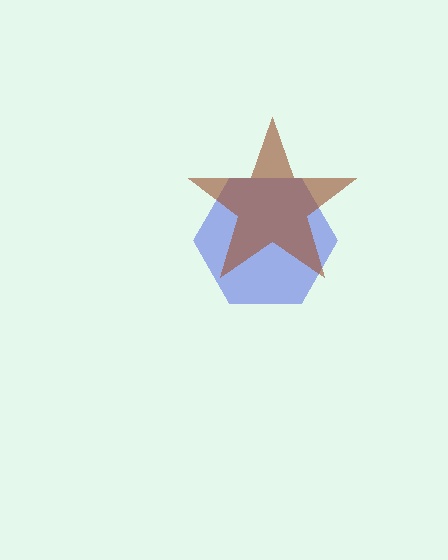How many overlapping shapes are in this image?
There are 2 overlapping shapes in the image.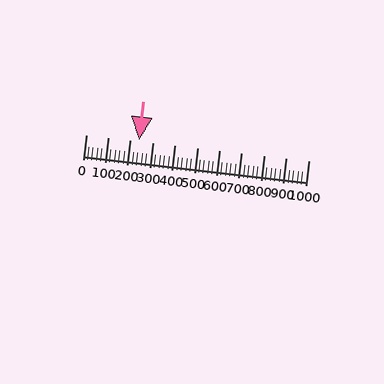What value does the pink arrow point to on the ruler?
The pink arrow points to approximately 240.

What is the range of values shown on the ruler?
The ruler shows values from 0 to 1000.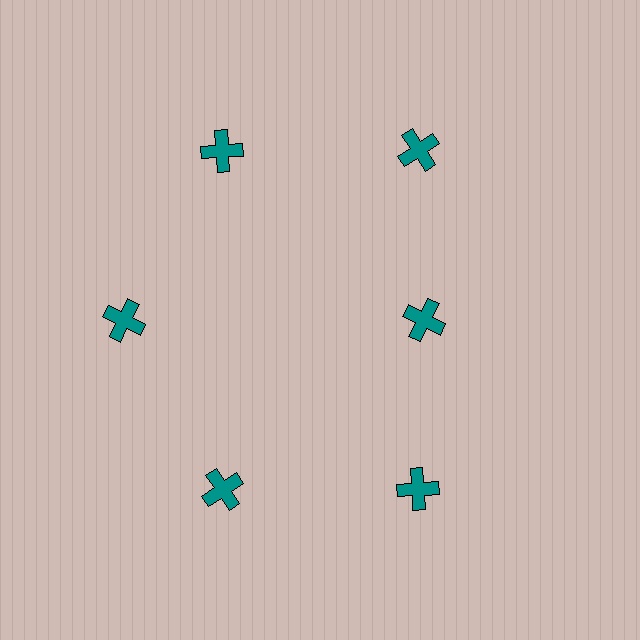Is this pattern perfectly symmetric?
No. The 6 teal crosses are arranged in a ring, but one element near the 3 o'clock position is pulled inward toward the center, breaking the 6-fold rotational symmetry.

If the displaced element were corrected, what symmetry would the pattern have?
It would have 6-fold rotational symmetry — the pattern would map onto itself every 60 degrees.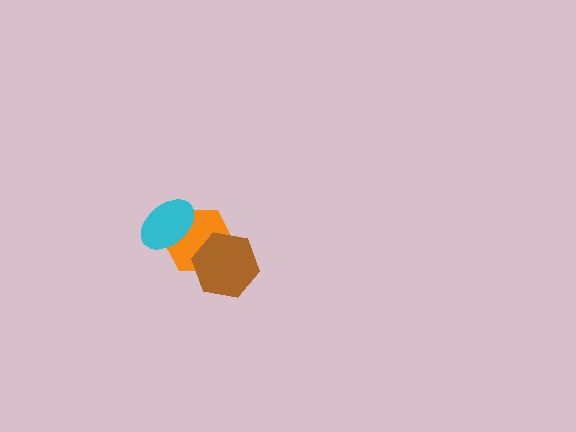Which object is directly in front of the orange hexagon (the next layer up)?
The brown hexagon is directly in front of the orange hexagon.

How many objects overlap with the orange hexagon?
2 objects overlap with the orange hexagon.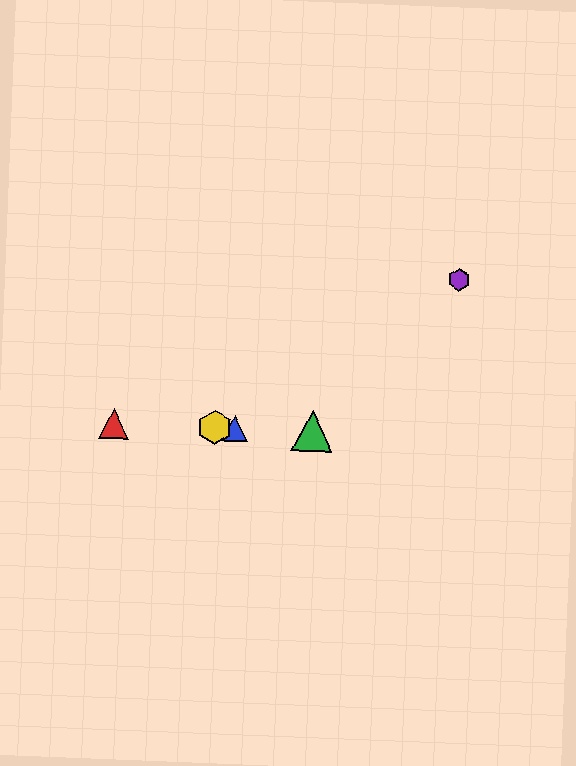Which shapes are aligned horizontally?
The red triangle, the blue triangle, the green triangle, the yellow hexagon are aligned horizontally.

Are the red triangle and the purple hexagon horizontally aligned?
No, the red triangle is at y≈423 and the purple hexagon is at y≈280.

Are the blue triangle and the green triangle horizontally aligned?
Yes, both are at y≈428.